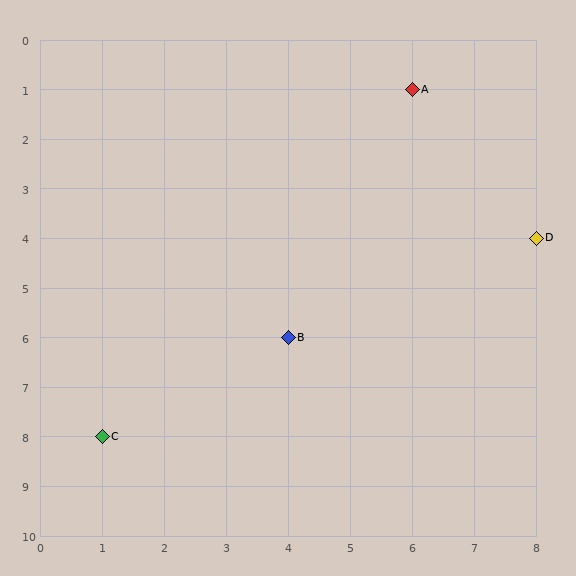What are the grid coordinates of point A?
Point A is at grid coordinates (6, 1).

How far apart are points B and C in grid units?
Points B and C are 3 columns and 2 rows apart (about 3.6 grid units diagonally).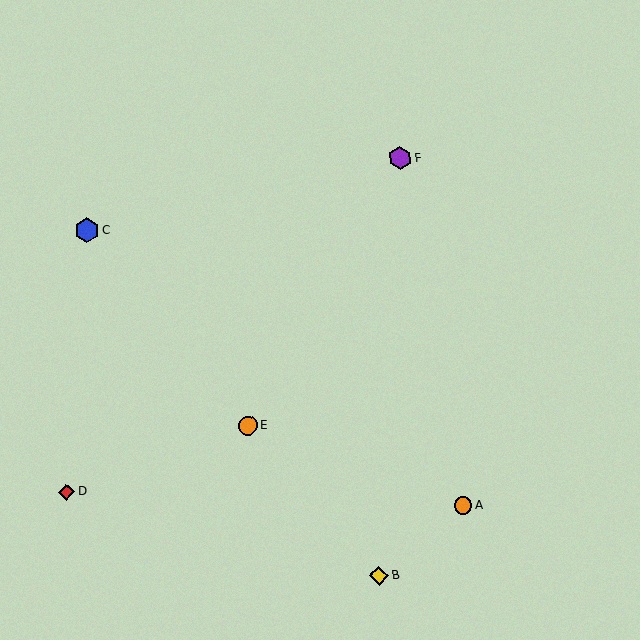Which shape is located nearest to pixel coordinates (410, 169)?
The purple hexagon (labeled F) at (400, 158) is nearest to that location.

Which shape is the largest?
The blue hexagon (labeled C) is the largest.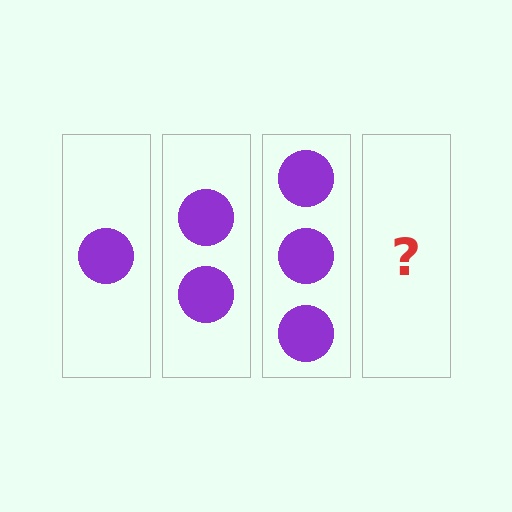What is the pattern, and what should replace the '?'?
The pattern is that each step adds one more circle. The '?' should be 4 circles.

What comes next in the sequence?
The next element should be 4 circles.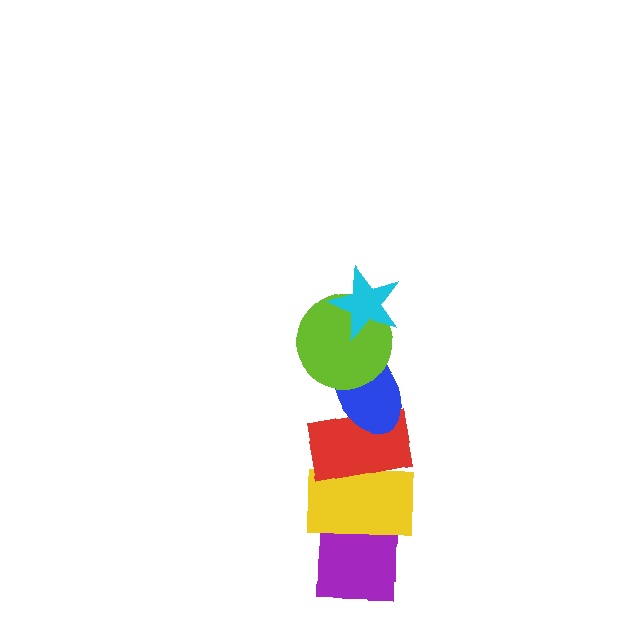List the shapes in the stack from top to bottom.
From top to bottom: the cyan star, the lime circle, the blue ellipse, the red rectangle, the yellow rectangle, the purple square.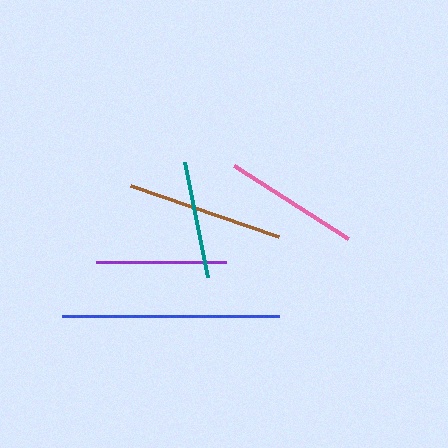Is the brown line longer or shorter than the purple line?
The brown line is longer than the purple line.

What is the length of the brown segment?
The brown segment is approximately 156 pixels long.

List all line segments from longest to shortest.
From longest to shortest: blue, brown, pink, purple, teal.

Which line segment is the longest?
The blue line is the longest at approximately 217 pixels.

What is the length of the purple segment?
The purple segment is approximately 130 pixels long.